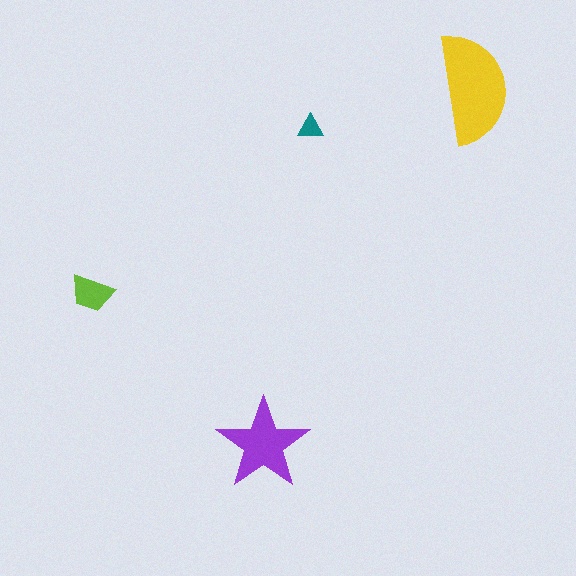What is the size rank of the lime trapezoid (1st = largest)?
3rd.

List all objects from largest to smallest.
The yellow semicircle, the purple star, the lime trapezoid, the teal triangle.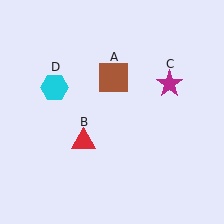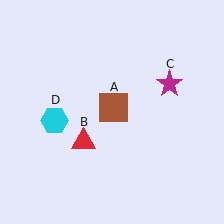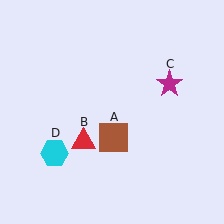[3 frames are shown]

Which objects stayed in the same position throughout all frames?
Red triangle (object B) and magenta star (object C) remained stationary.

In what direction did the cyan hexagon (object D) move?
The cyan hexagon (object D) moved down.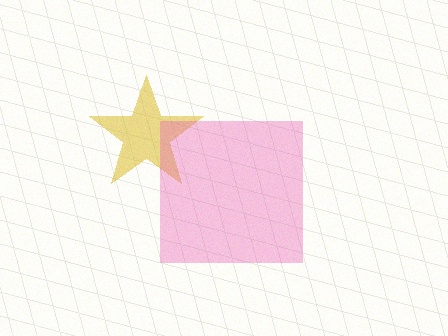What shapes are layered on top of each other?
The layered shapes are: a yellow star, a pink square.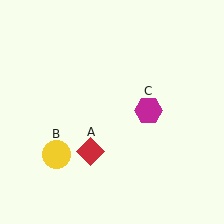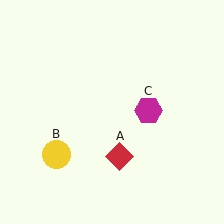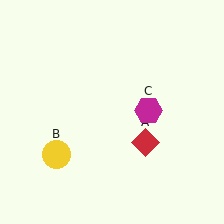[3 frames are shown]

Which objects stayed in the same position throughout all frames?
Yellow circle (object B) and magenta hexagon (object C) remained stationary.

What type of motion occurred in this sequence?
The red diamond (object A) rotated counterclockwise around the center of the scene.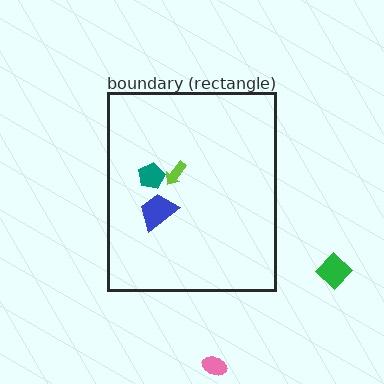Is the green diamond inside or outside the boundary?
Outside.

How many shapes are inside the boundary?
3 inside, 2 outside.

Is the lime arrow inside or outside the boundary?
Inside.